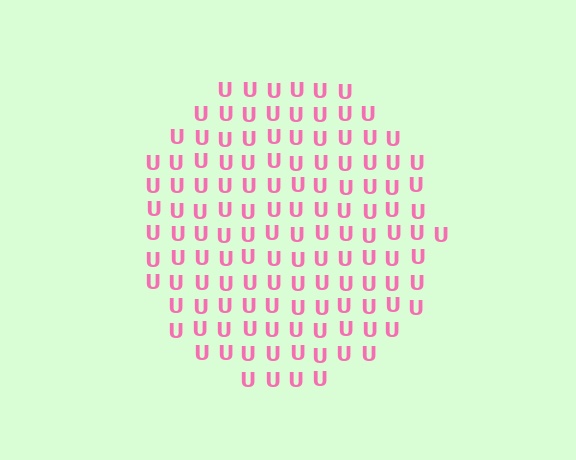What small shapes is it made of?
It is made of small letter U's.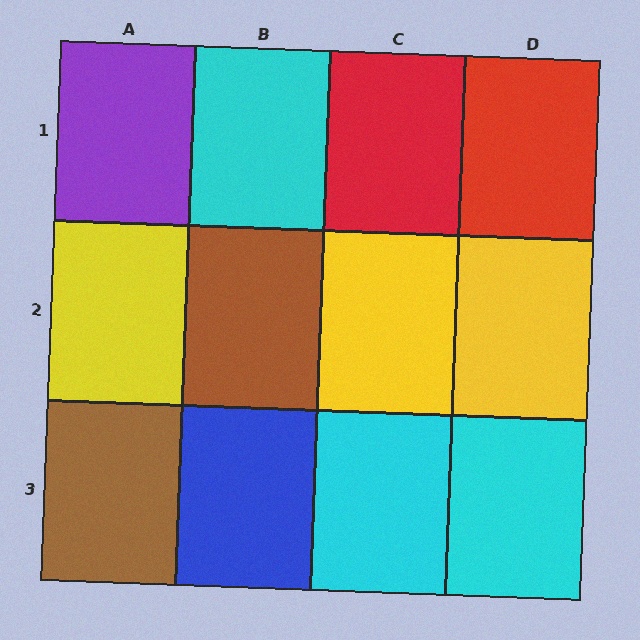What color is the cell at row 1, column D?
Red.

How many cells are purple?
1 cell is purple.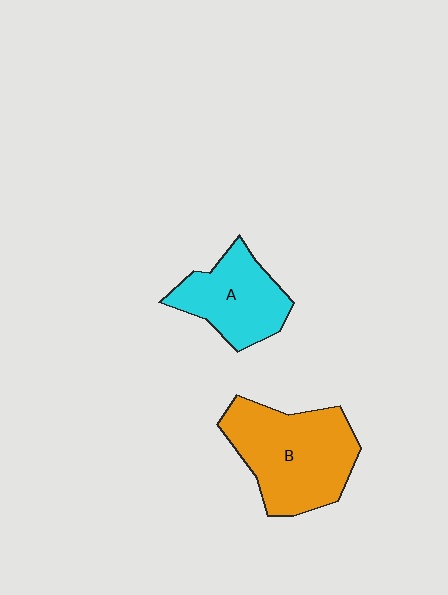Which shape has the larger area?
Shape B (orange).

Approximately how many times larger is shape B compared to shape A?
Approximately 1.5 times.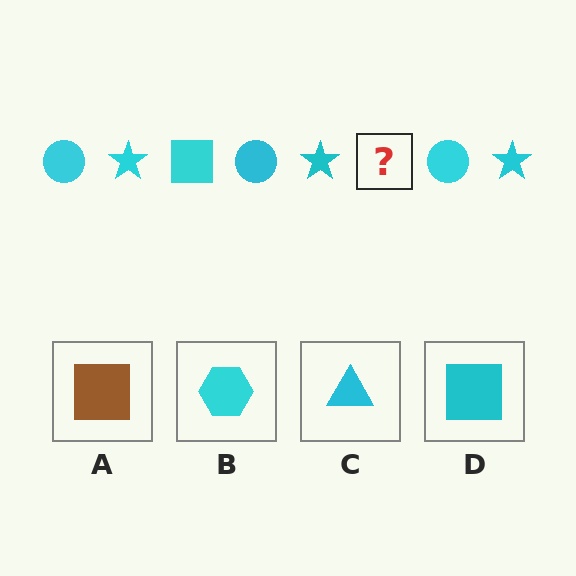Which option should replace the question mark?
Option D.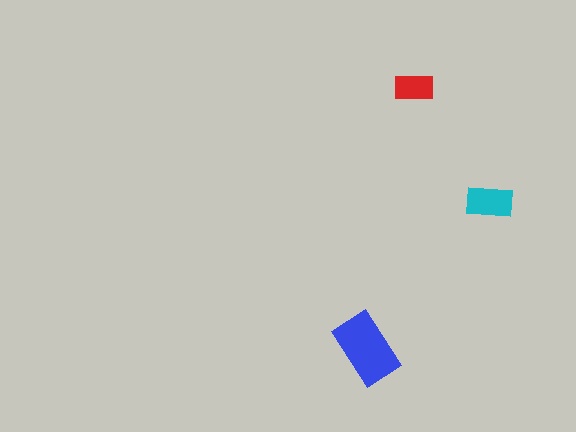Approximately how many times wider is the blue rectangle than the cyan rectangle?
About 1.5 times wider.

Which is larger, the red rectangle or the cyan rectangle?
The cyan one.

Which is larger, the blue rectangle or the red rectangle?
The blue one.